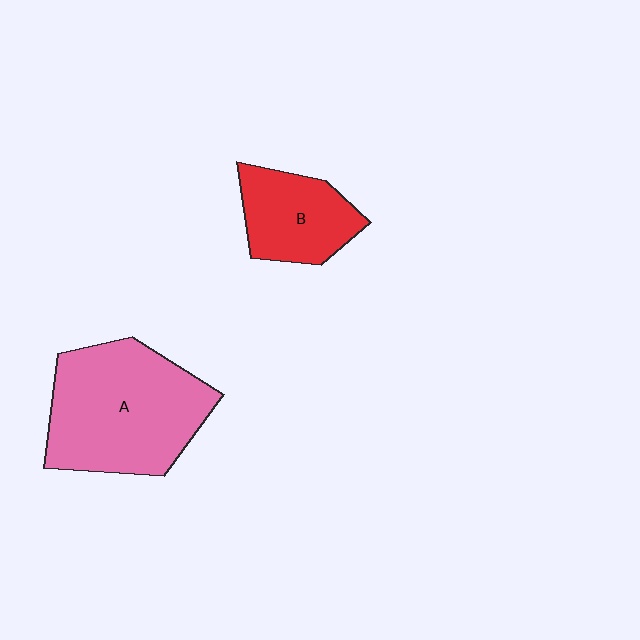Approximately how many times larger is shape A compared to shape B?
Approximately 1.9 times.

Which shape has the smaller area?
Shape B (red).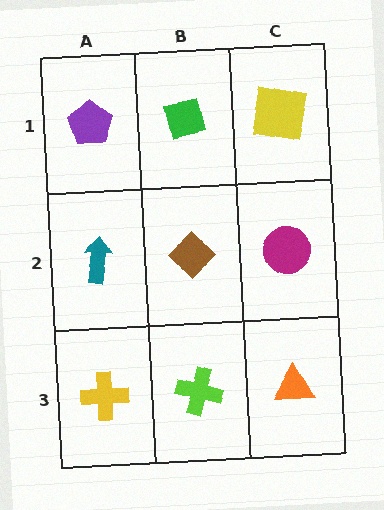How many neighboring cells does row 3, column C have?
2.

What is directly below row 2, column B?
A lime cross.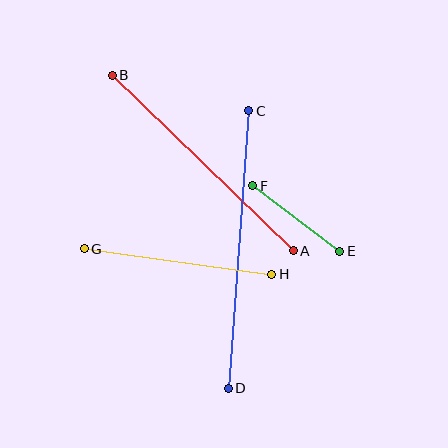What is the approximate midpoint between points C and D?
The midpoint is at approximately (239, 250) pixels.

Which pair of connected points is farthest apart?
Points C and D are farthest apart.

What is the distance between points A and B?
The distance is approximately 252 pixels.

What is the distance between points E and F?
The distance is approximately 109 pixels.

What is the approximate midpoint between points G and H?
The midpoint is at approximately (178, 262) pixels.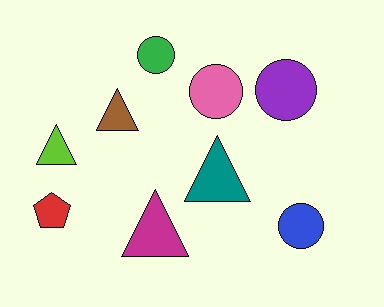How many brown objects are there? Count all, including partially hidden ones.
There is 1 brown object.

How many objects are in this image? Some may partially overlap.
There are 9 objects.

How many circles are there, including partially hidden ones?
There are 4 circles.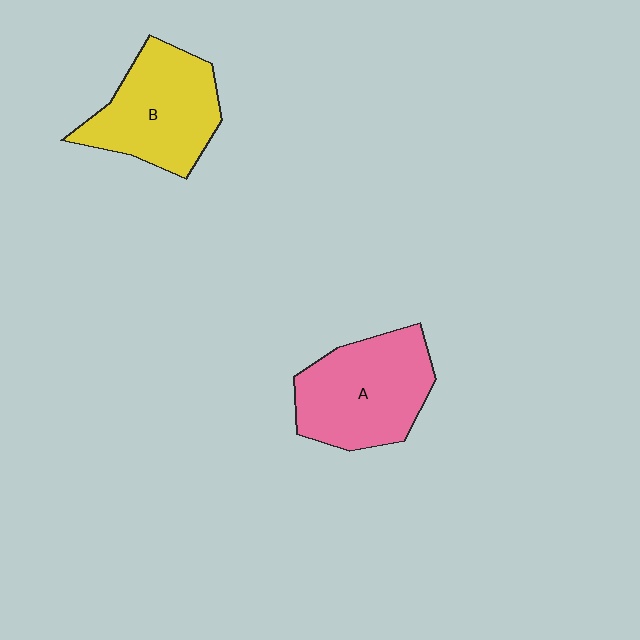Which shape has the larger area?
Shape A (pink).